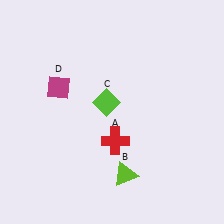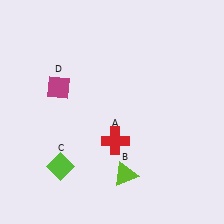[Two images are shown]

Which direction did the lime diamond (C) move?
The lime diamond (C) moved down.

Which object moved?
The lime diamond (C) moved down.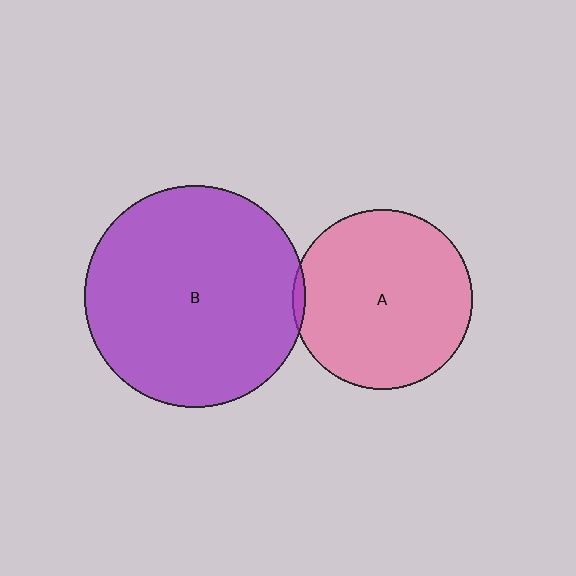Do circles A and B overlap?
Yes.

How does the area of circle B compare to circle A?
Approximately 1.5 times.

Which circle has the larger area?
Circle B (purple).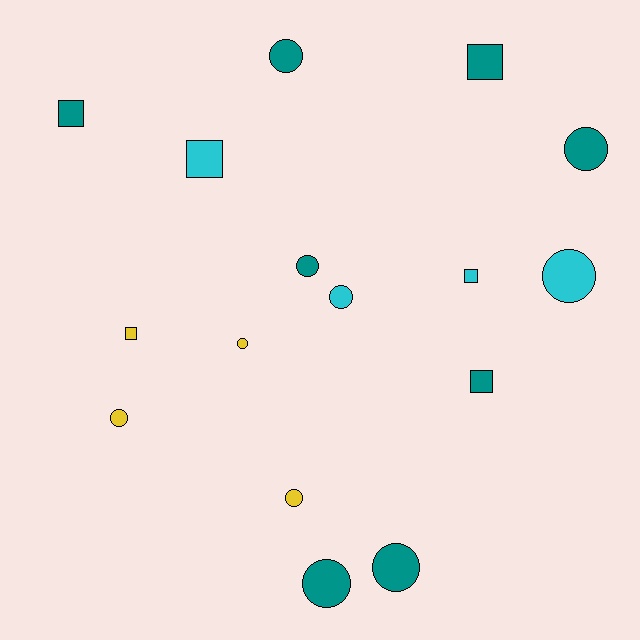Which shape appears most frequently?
Circle, with 10 objects.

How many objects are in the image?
There are 16 objects.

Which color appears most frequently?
Teal, with 8 objects.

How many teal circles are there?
There are 5 teal circles.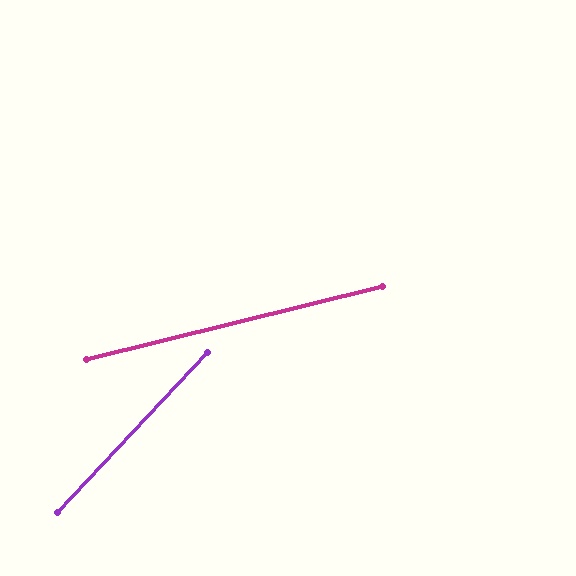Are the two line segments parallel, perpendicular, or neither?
Neither parallel nor perpendicular — they differ by about 33°.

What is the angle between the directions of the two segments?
Approximately 33 degrees.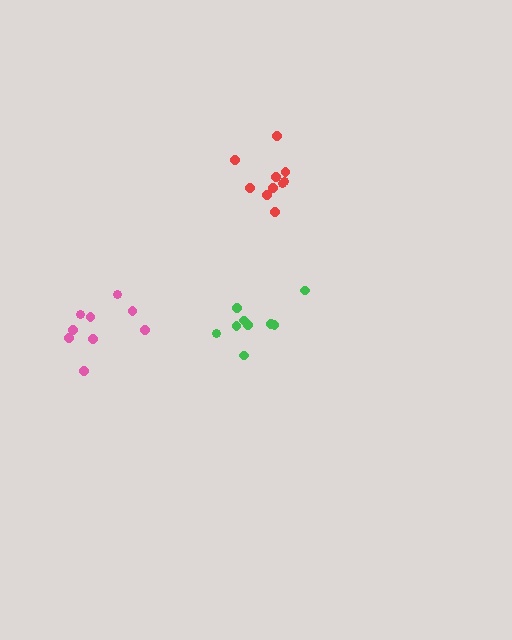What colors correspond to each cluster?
The clusters are colored: red, green, pink.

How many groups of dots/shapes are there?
There are 3 groups.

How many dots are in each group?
Group 1: 10 dots, Group 2: 9 dots, Group 3: 9 dots (28 total).